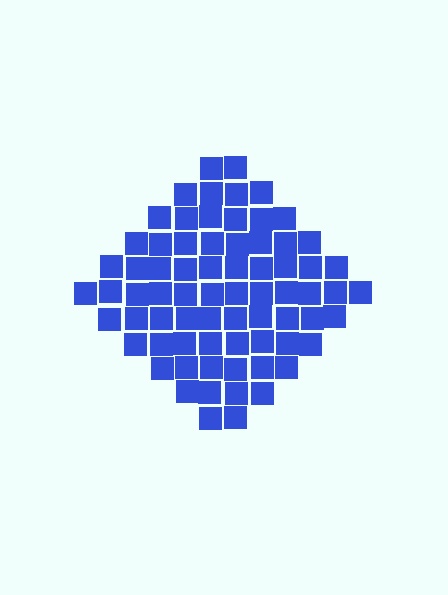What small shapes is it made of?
It is made of small squares.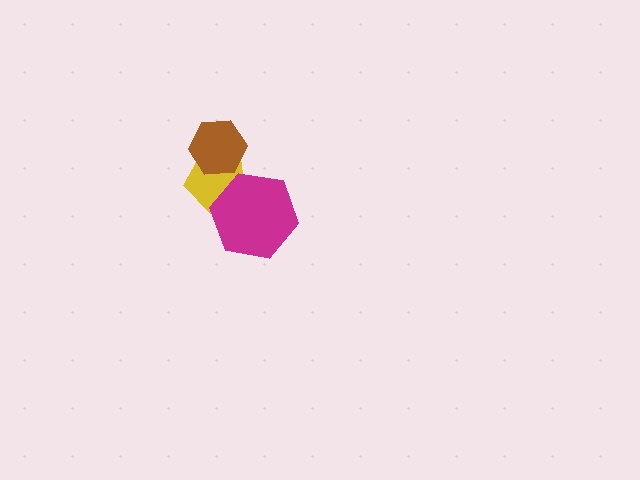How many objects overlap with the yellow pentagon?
2 objects overlap with the yellow pentagon.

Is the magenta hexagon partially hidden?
No, no other shape covers it.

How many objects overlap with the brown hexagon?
1 object overlaps with the brown hexagon.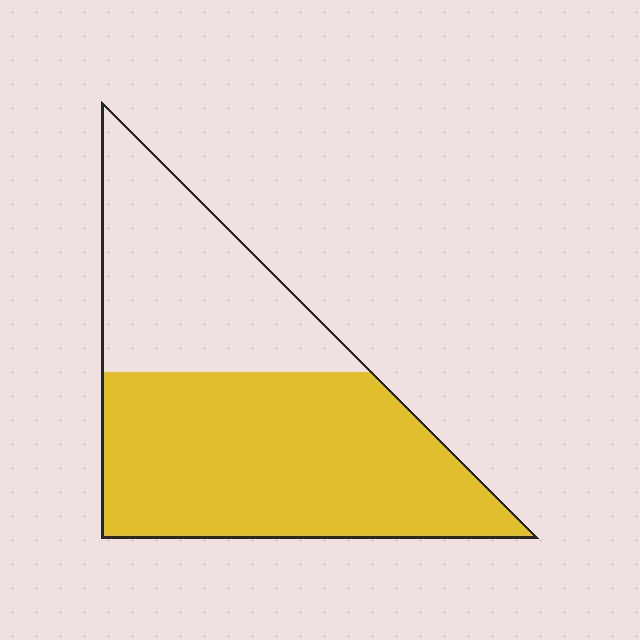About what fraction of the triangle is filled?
About five eighths (5/8).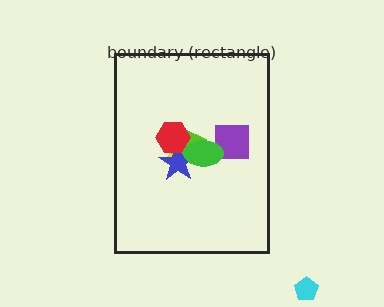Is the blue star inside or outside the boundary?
Inside.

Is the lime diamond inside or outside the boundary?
Inside.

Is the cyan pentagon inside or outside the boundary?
Outside.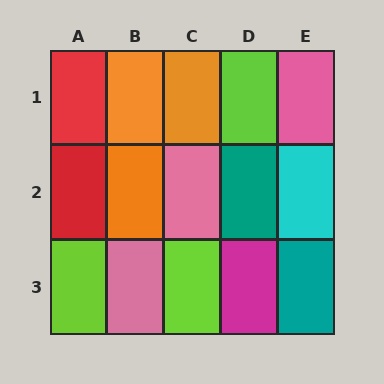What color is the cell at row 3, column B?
Pink.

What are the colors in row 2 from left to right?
Red, orange, pink, teal, cyan.